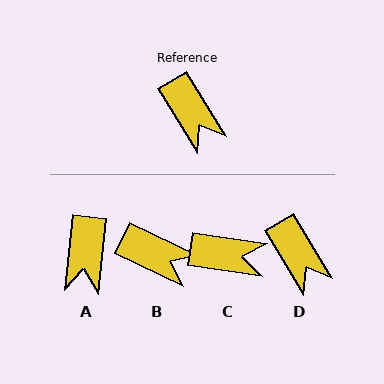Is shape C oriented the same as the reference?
No, it is off by about 50 degrees.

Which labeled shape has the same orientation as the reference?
D.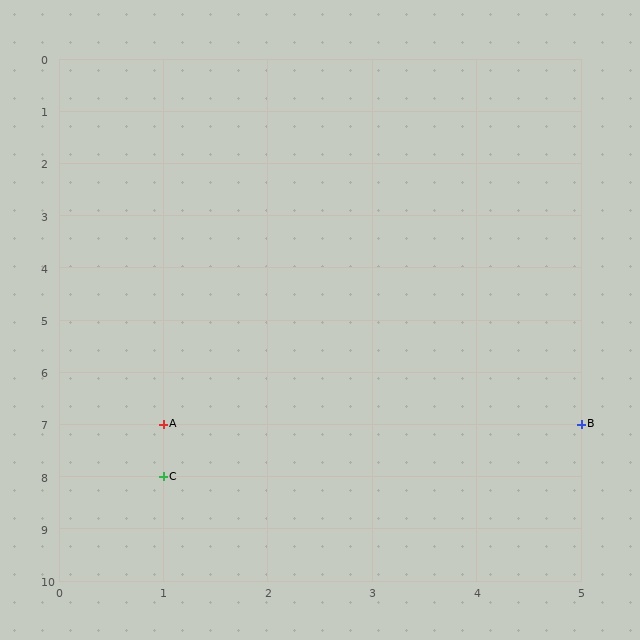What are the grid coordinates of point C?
Point C is at grid coordinates (1, 8).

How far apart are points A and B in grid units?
Points A and B are 4 columns apart.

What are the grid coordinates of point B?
Point B is at grid coordinates (5, 7).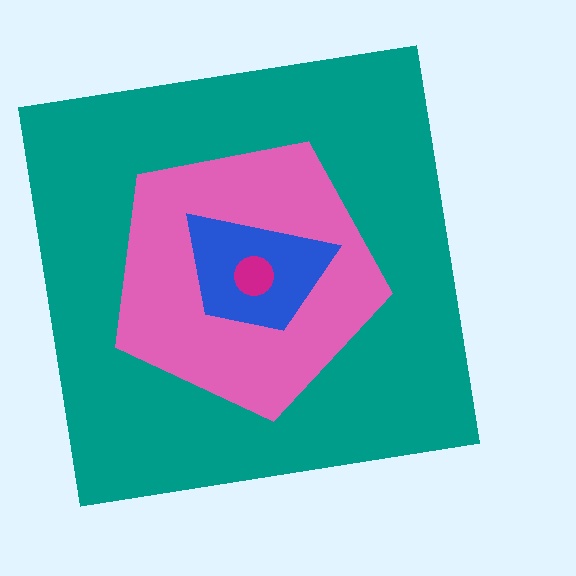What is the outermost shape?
The teal square.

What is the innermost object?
The magenta circle.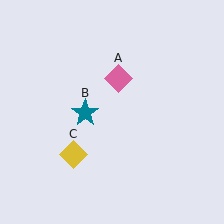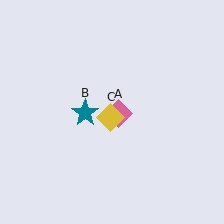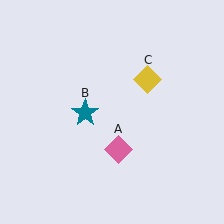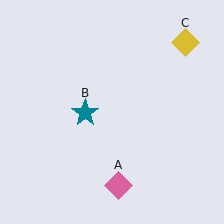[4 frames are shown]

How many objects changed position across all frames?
2 objects changed position: pink diamond (object A), yellow diamond (object C).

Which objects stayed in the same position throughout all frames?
Teal star (object B) remained stationary.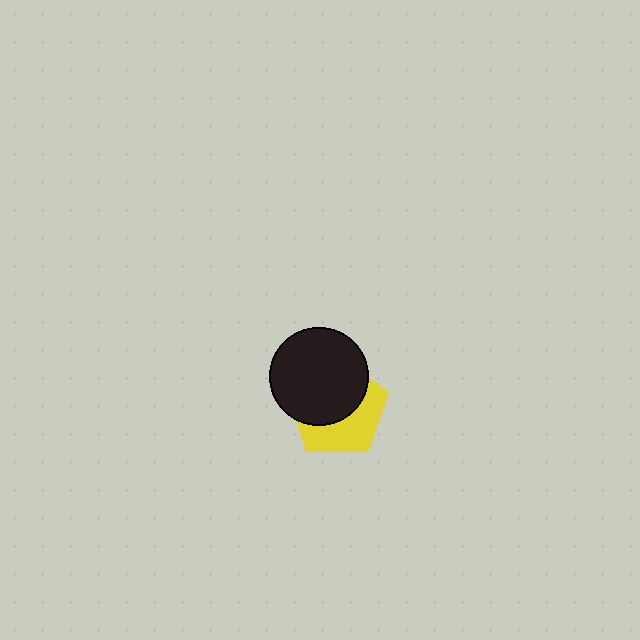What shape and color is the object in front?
The object in front is a black circle.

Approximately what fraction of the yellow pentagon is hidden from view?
Roughly 56% of the yellow pentagon is hidden behind the black circle.